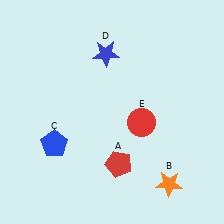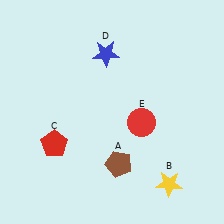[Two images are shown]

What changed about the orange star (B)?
In Image 1, B is orange. In Image 2, it changed to yellow.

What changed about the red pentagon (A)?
In Image 1, A is red. In Image 2, it changed to brown.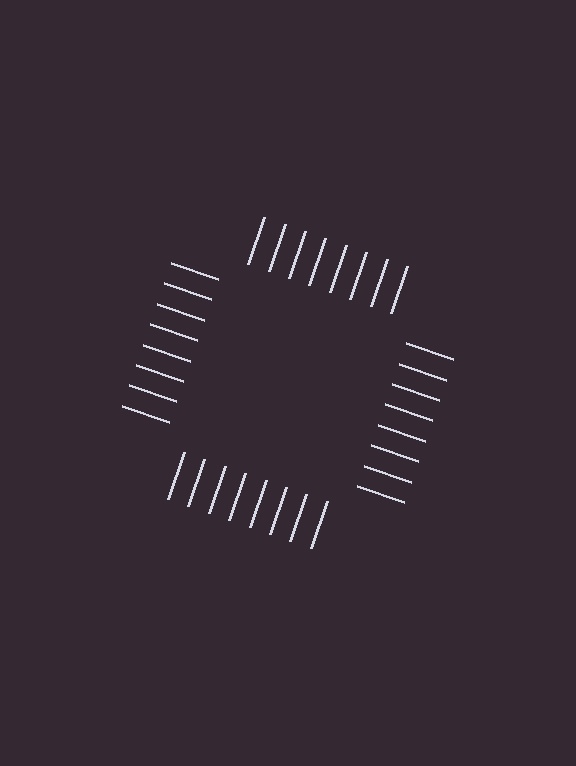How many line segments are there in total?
32 — 8 along each of the 4 edges.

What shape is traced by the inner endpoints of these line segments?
An illusory square — the line segments terminate on its edges but no continuous stroke is drawn.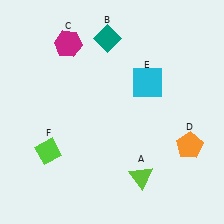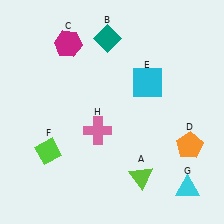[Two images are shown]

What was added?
A cyan triangle (G), a pink cross (H) were added in Image 2.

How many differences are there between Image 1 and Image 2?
There are 2 differences between the two images.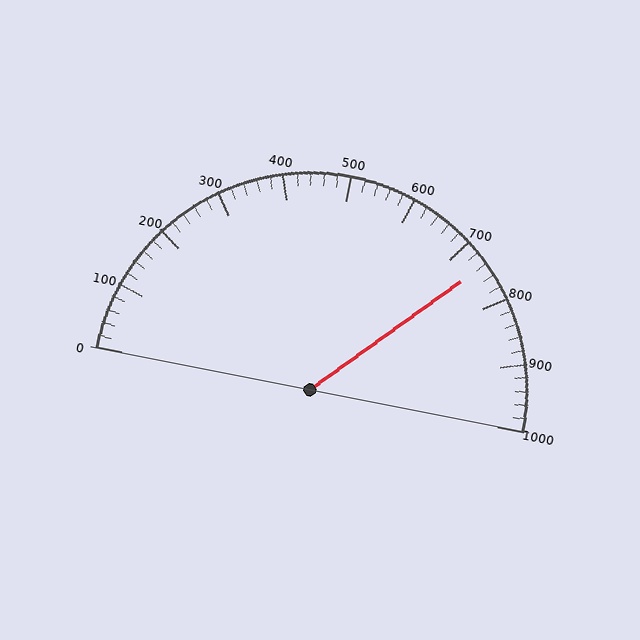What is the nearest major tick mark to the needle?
The nearest major tick mark is 700.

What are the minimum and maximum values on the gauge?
The gauge ranges from 0 to 1000.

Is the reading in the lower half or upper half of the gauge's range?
The reading is in the upper half of the range (0 to 1000).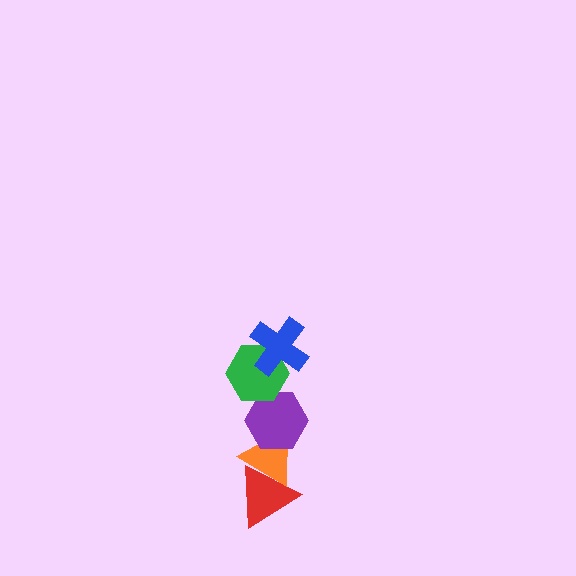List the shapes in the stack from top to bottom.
From top to bottom: the blue cross, the green hexagon, the purple hexagon, the orange triangle, the red triangle.